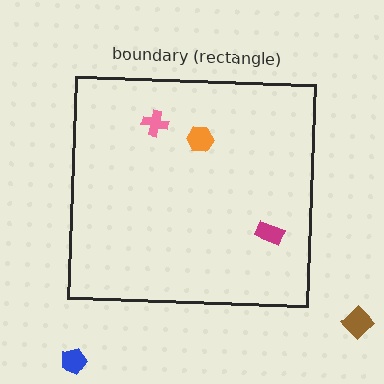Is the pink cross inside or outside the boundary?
Inside.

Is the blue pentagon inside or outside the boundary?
Outside.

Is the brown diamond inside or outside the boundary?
Outside.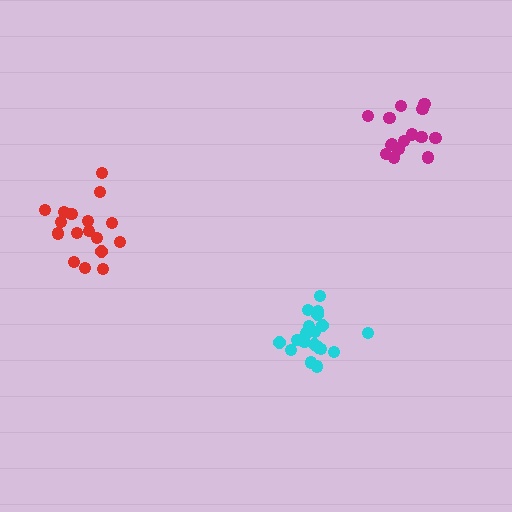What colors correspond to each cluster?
The clusters are colored: magenta, red, cyan.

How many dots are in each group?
Group 1: 15 dots, Group 2: 17 dots, Group 3: 19 dots (51 total).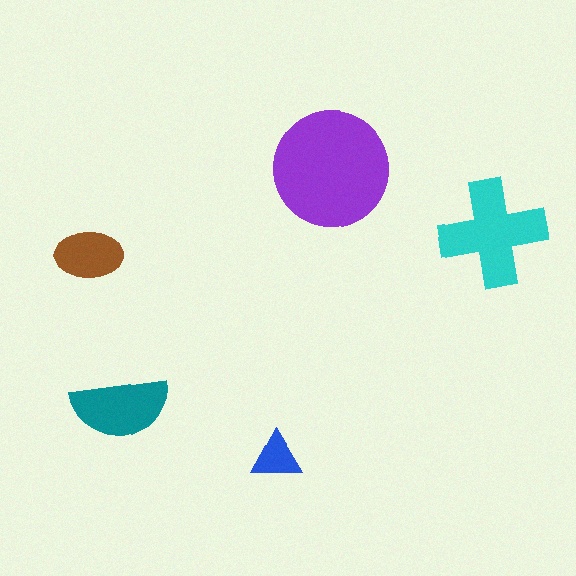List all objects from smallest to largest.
The blue triangle, the brown ellipse, the teal semicircle, the cyan cross, the purple circle.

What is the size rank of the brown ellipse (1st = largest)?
4th.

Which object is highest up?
The purple circle is topmost.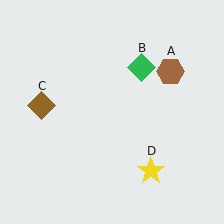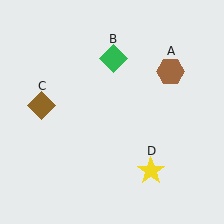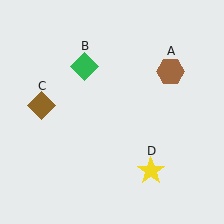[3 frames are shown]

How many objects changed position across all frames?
1 object changed position: green diamond (object B).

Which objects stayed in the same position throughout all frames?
Brown hexagon (object A) and brown diamond (object C) and yellow star (object D) remained stationary.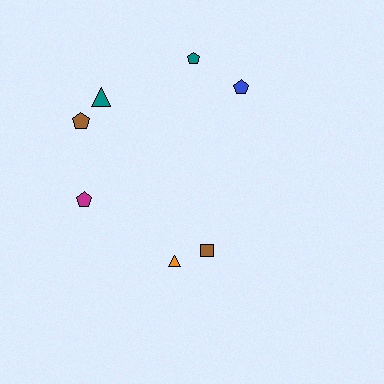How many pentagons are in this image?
There are 4 pentagons.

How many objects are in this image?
There are 7 objects.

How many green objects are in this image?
There are no green objects.